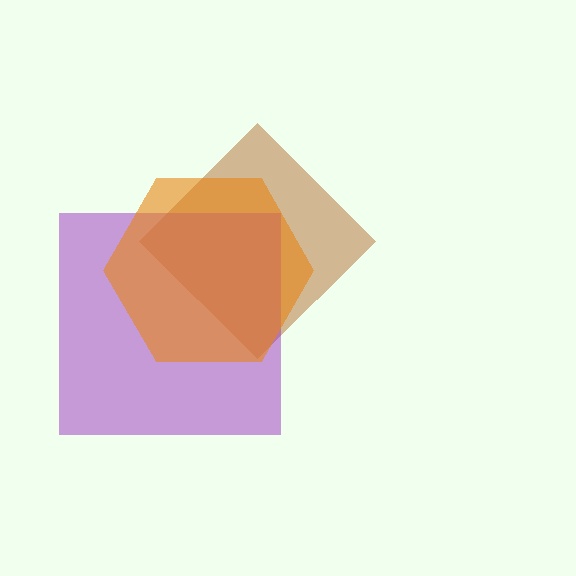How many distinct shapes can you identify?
There are 3 distinct shapes: a brown diamond, a purple square, an orange hexagon.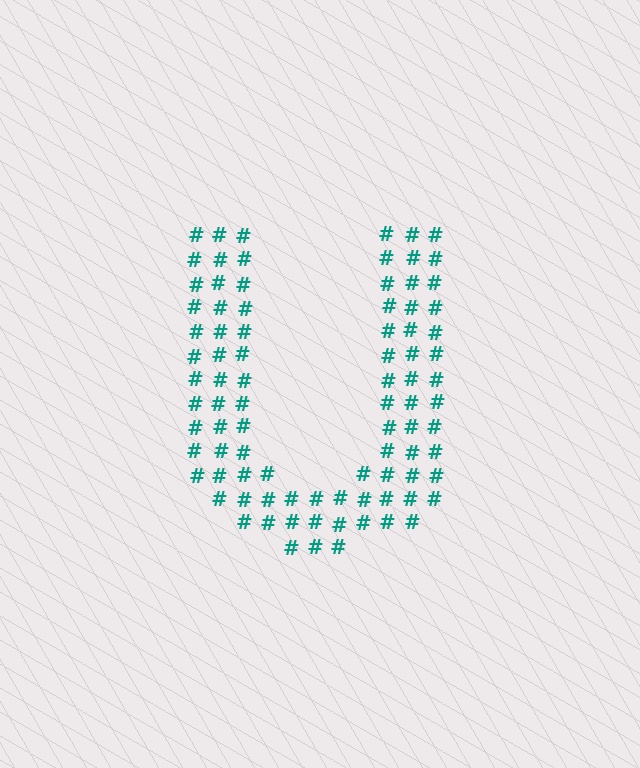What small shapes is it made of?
It is made of small hash symbols.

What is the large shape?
The large shape is the letter U.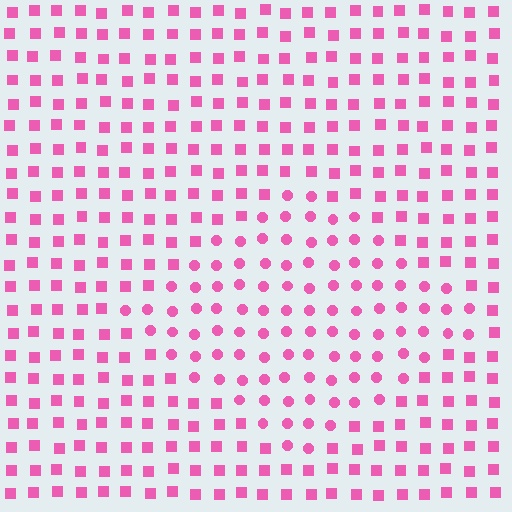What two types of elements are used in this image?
The image uses circles inside the diamond region and squares outside it.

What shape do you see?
I see a diamond.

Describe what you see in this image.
The image is filled with small pink elements arranged in a uniform grid. A diamond-shaped region contains circles, while the surrounding area contains squares. The boundary is defined purely by the change in element shape.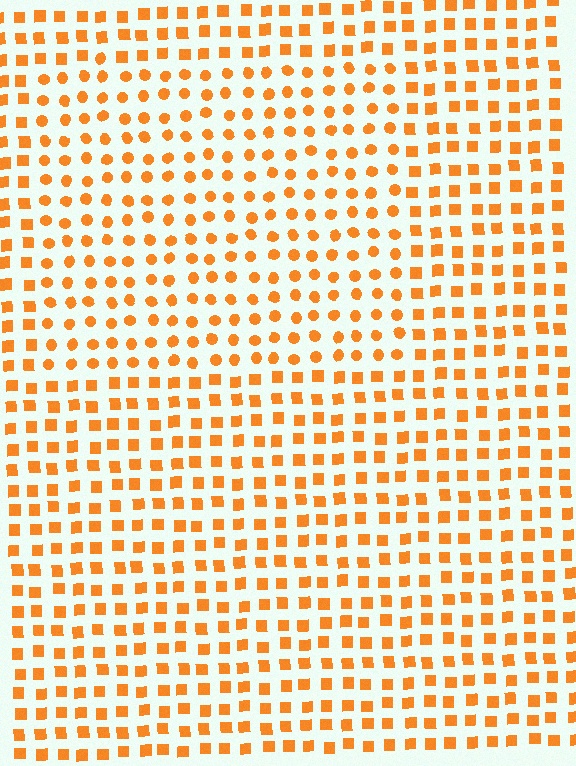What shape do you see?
I see a rectangle.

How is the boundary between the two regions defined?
The boundary is defined by a change in element shape: circles inside vs. squares outside. All elements share the same color and spacing.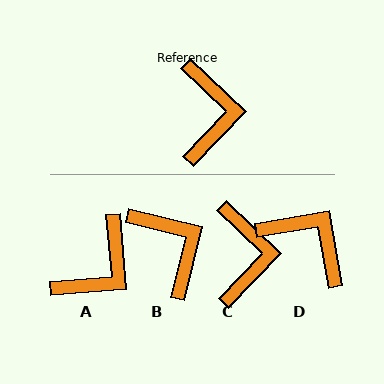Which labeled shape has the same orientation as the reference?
C.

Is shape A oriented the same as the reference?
No, it is off by about 41 degrees.